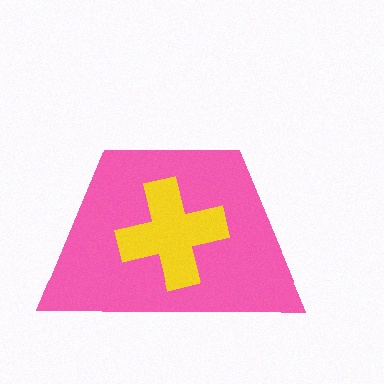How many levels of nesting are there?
2.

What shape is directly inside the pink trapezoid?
The yellow cross.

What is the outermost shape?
The pink trapezoid.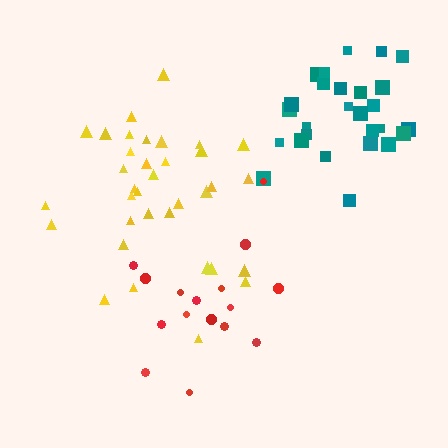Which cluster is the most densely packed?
Teal.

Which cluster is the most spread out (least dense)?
Red.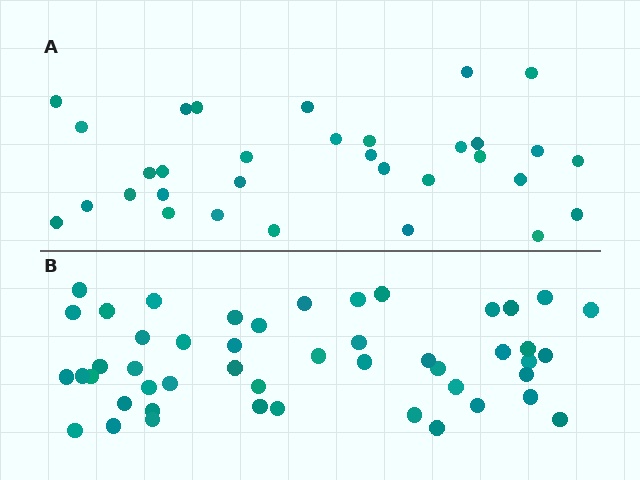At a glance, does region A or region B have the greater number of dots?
Region B (the bottom region) has more dots.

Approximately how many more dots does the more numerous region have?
Region B has approximately 15 more dots than region A.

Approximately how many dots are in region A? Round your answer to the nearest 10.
About 30 dots. (The exact count is 32, which rounds to 30.)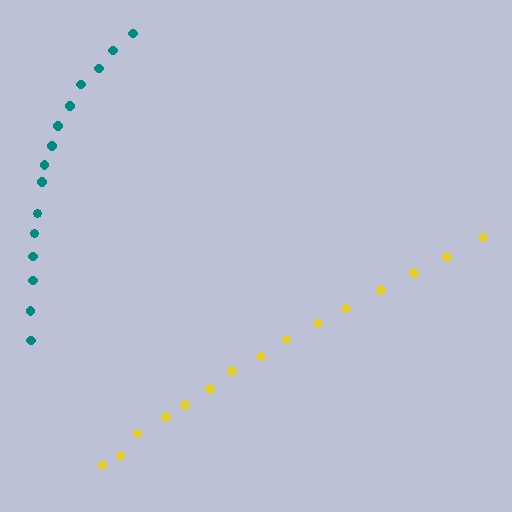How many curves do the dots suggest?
There are 2 distinct paths.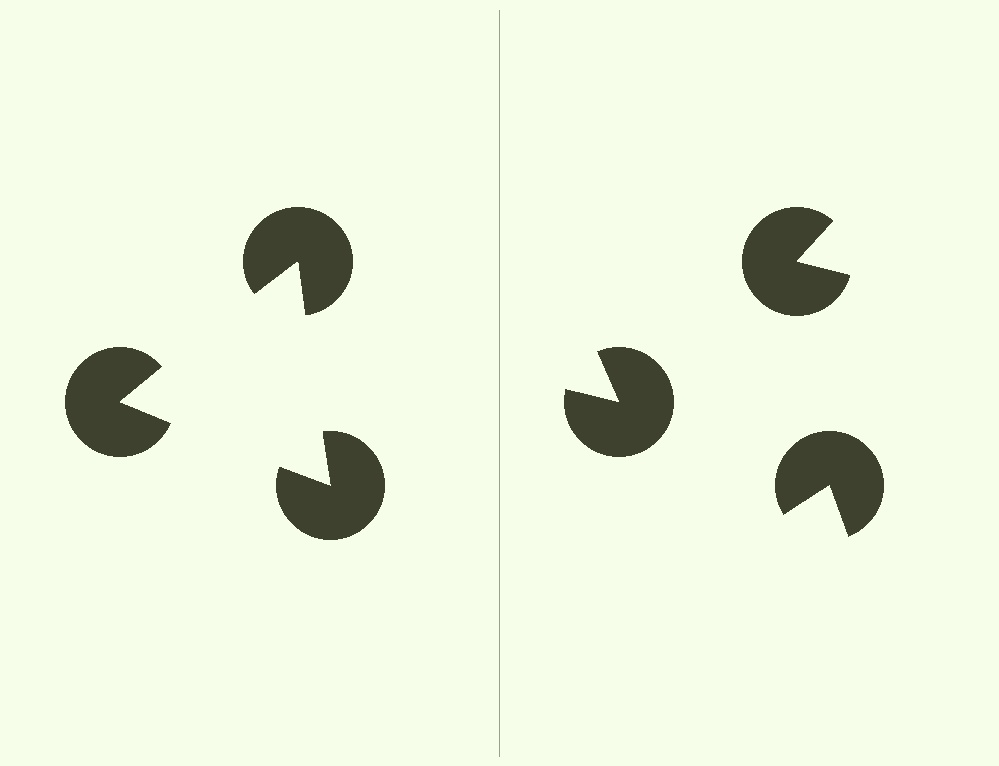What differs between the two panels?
The pac-man discs are positioned identically on both sides; only the wedge orientations differ. On the left they align to a triangle; on the right they are misaligned.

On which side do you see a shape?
An illusory triangle appears on the left side. On the right side the wedge cuts are rotated, so no coherent shape forms.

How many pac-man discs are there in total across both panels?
6 — 3 on each side.